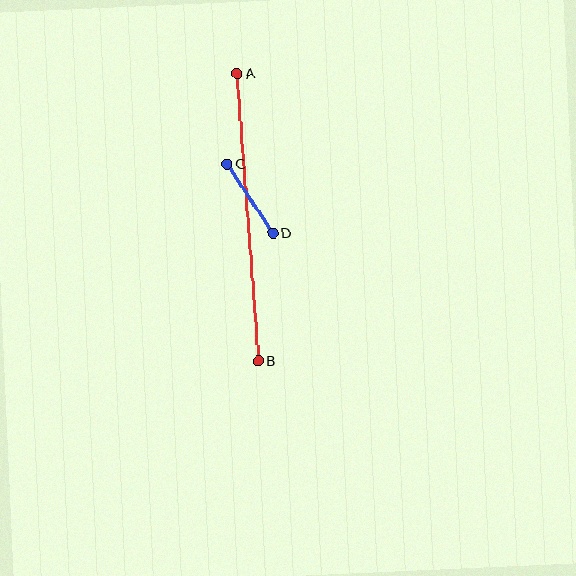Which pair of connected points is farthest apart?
Points A and B are farthest apart.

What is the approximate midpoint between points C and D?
The midpoint is at approximately (250, 199) pixels.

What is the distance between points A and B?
The distance is approximately 288 pixels.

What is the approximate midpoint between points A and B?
The midpoint is at approximately (248, 217) pixels.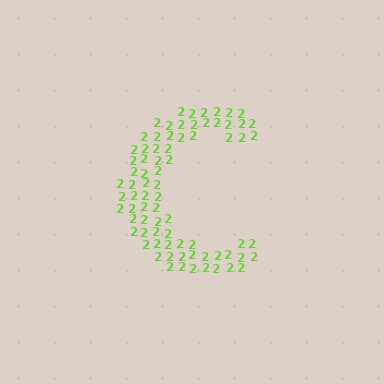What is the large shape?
The large shape is the letter C.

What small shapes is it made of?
It is made of small digit 2's.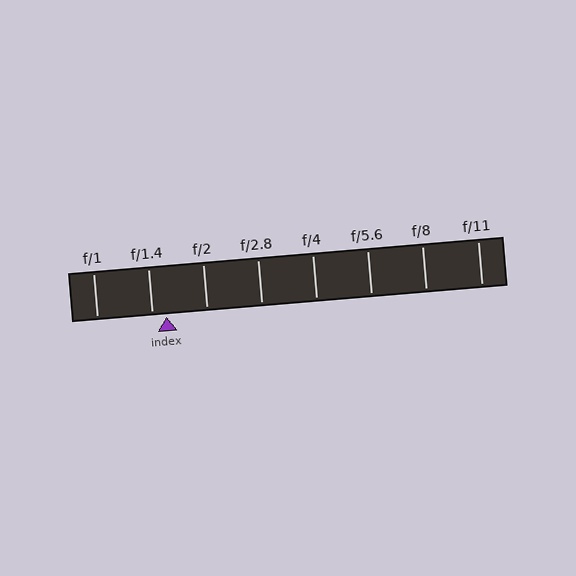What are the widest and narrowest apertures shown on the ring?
The widest aperture shown is f/1 and the narrowest is f/11.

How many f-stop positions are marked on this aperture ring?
There are 8 f-stop positions marked.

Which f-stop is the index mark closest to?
The index mark is closest to f/1.4.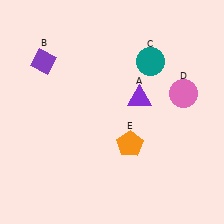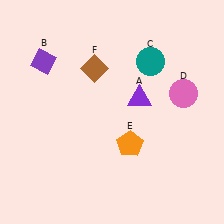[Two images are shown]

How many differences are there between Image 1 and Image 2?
There is 1 difference between the two images.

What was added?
A brown diamond (F) was added in Image 2.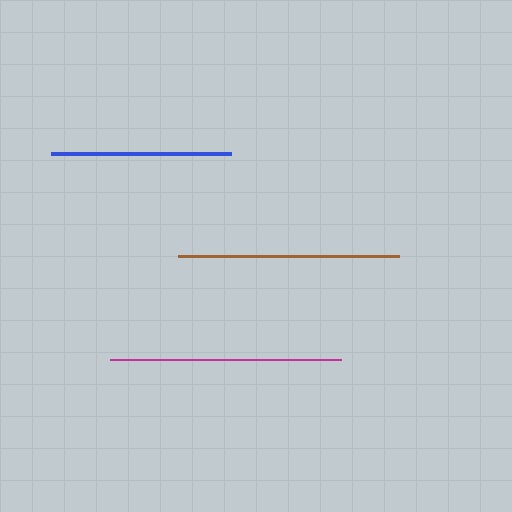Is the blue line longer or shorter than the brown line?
The brown line is longer than the blue line.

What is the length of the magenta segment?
The magenta segment is approximately 230 pixels long.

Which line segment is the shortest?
The blue line is the shortest at approximately 179 pixels.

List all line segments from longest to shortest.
From longest to shortest: magenta, brown, blue.